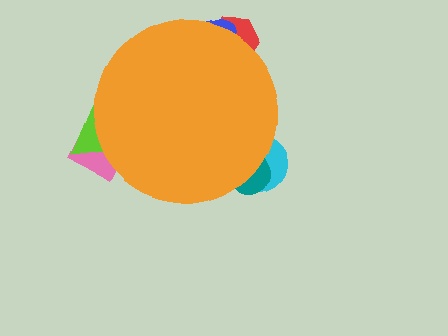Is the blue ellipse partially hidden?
Yes, the blue ellipse is partially hidden behind the orange circle.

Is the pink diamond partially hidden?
Yes, the pink diamond is partially hidden behind the orange circle.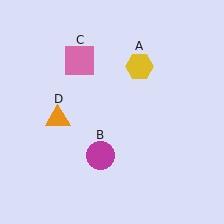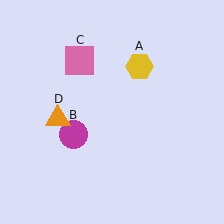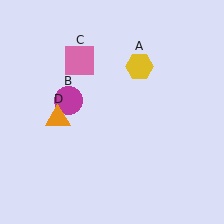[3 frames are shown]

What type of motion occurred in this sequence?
The magenta circle (object B) rotated clockwise around the center of the scene.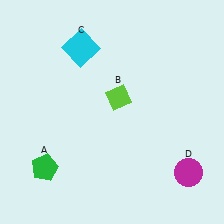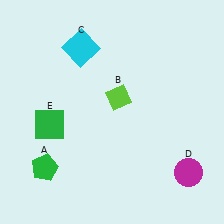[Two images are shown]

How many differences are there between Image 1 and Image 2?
There is 1 difference between the two images.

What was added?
A green square (E) was added in Image 2.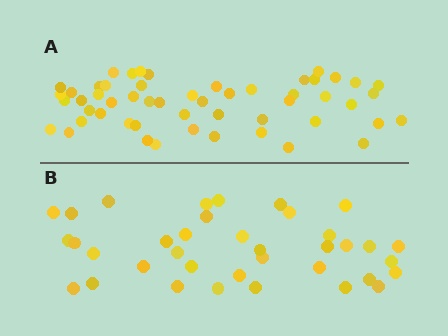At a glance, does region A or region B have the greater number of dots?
Region A (the top region) has more dots.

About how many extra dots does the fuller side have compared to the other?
Region A has approximately 15 more dots than region B.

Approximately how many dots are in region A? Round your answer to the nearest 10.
About 50 dots. (The exact count is 53, which rounds to 50.)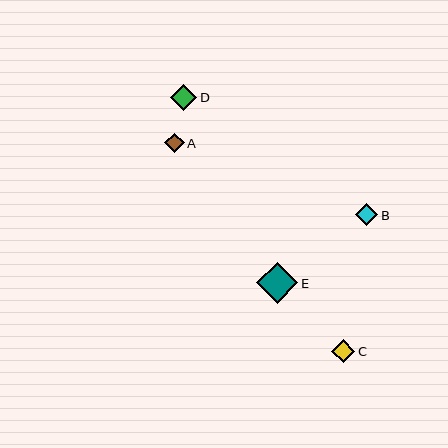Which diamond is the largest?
Diamond E is the largest with a size of approximately 41 pixels.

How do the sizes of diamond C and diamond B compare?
Diamond C and diamond B are approximately the same size.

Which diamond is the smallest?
Diamond A is the smallest with a size of approximately 20 pixels.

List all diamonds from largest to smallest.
From largest to smallest: E, D, C, B, A.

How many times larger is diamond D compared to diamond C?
Diamond D is approximately 1.1 times the size of diamond C.